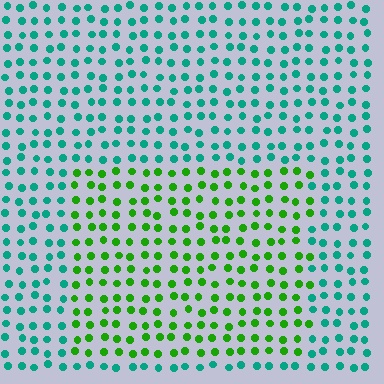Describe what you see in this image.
The image is filled with small teal elements in a uniform arrangement. A rectangle-shaped region is visible where the elements are tinted to a slightly different hue, forming a subtle color boundary.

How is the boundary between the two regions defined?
The boundary is defined purely by a slight shift in hue (about 56 degrees). Spacing, size, and orientation are identical on both sides.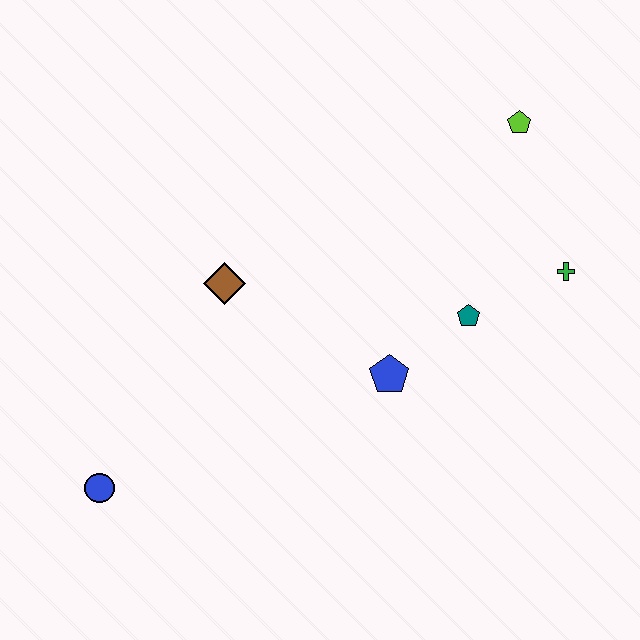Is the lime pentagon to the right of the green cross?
No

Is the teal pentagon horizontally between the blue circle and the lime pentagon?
Yes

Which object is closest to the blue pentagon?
The teal pentagon is closest to the blue pentagon.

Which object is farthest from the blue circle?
The lime pentagon is farthest from the blue circle.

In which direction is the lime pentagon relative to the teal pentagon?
The lime pentagon is above the teal pentagon.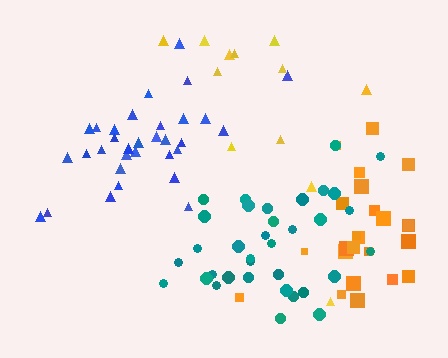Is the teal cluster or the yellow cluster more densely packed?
Teal.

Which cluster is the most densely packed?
Teal.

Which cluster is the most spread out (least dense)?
Yellow.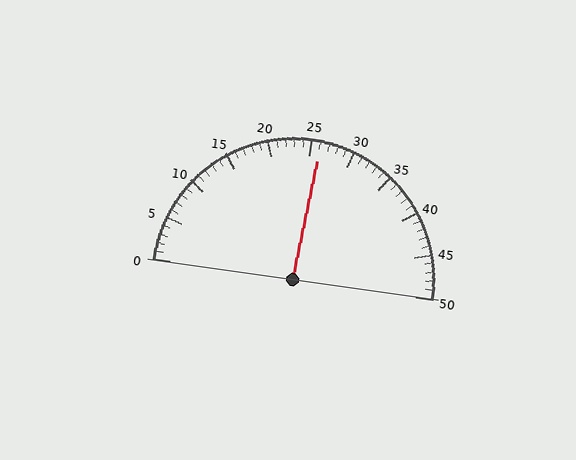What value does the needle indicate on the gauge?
The needle indicates approximately 26.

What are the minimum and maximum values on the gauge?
The gauge ranges from 0 to 50.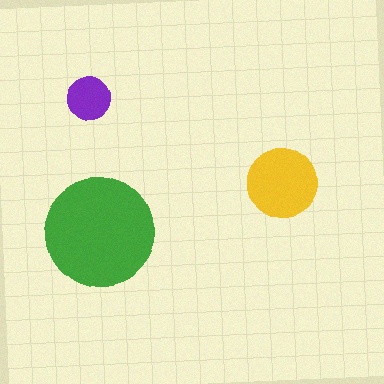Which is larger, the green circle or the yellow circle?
The green one.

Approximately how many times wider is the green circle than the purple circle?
About 2.5 times wider.